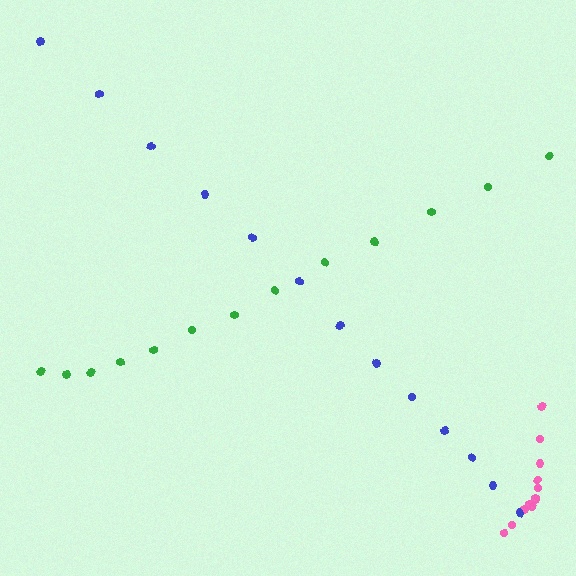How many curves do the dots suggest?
There are 3 distinct paths.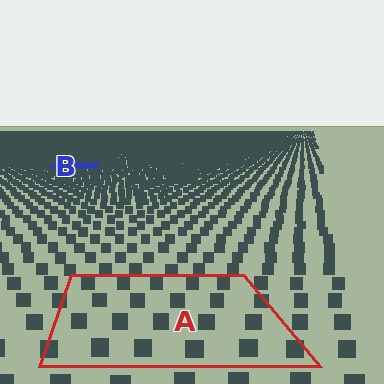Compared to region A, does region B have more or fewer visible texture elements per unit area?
Region B has more texture elements per unit area — they are packed more densely because it is farther away.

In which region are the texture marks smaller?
The texture marks are smaller in region B, because it is farther away.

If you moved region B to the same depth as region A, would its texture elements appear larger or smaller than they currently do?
They would appear larger. At a closer depth, the same texture elements are projected at a bigger on-screen size.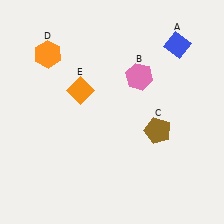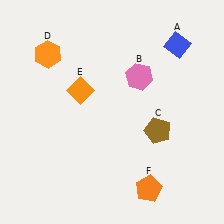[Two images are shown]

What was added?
An orange pentagon (F) was added in Image 2.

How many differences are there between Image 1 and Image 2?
There is 1 difference between the two images.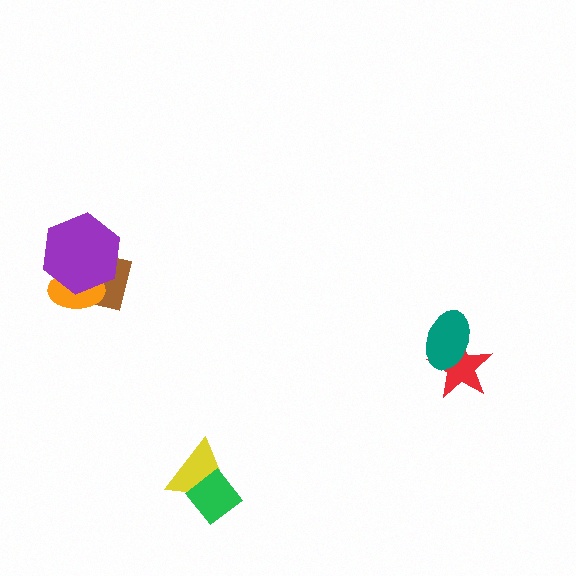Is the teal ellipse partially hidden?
No, no other shape covers it.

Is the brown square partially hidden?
Yes, it is partially covered by another shape.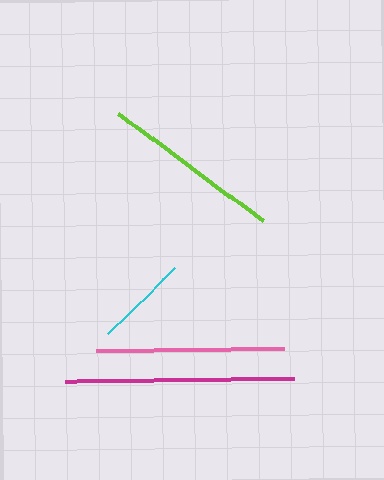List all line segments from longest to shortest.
From longest to shortest: magenta, pink, lime, cyan.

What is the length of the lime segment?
The lime segment is approximately 180 pixels long.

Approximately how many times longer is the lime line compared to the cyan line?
The lime line is approximately 1.9 times the length of the cyan line.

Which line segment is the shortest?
The cyan line is the shortest at approximately 94 pixels.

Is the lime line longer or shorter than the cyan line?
The lime line is longer than the cyan line.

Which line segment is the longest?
The magenta line is the longest at approximately 229 pixels.